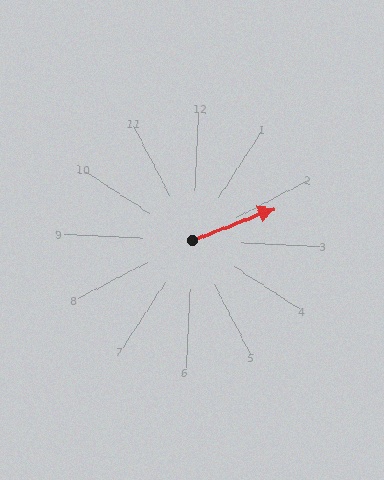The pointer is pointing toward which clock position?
Roughly 2 o'clock.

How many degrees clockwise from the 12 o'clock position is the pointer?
Approximately 66 degrees.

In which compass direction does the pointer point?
Northeast.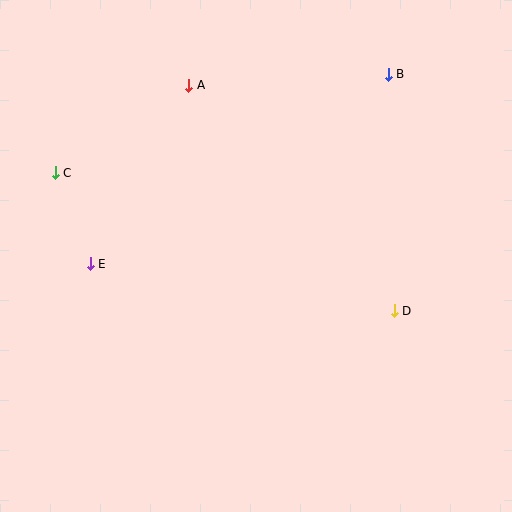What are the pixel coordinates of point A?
Point A is at (189, 85).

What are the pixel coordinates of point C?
Point C is at (55, 173).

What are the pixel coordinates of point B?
Point B is at (388, 74).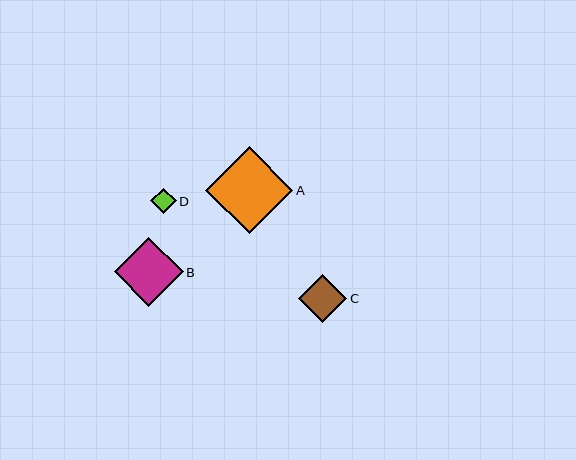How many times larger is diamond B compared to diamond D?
Diamond B is approximately 2.7 times the size of diamond D.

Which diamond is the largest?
Diamond A is the largest with a size of approximately 87 pixels.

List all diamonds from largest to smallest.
From largest to smallest: A, B, C, D.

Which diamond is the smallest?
Diamond D is the smallest with a size of approximately 25 pixels.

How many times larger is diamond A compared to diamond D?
Diamond A is approximately 3.4 times the size of diamond D.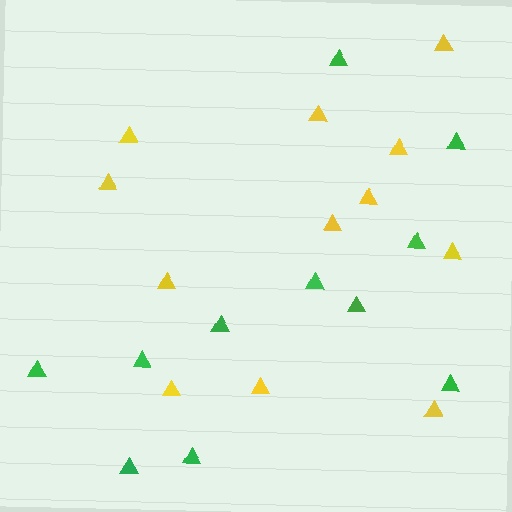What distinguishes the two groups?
There are 2 groups: one group of yellow triangles (12) and one group of green triangles (11).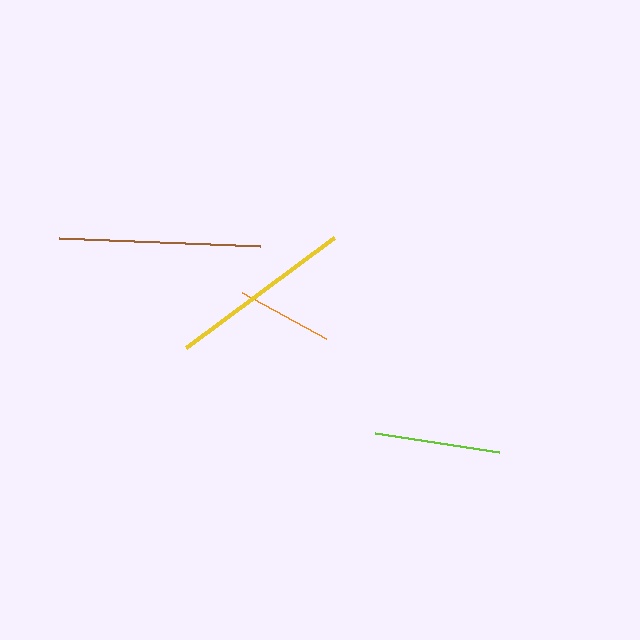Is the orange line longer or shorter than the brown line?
The brown line is longer than the orange line.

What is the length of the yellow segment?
The yellow segment is approximately 184 pixels long.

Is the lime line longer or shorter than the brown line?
The brown line is longer than the lime line.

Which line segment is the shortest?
The orange line is the shortest at approximately 96 pixels.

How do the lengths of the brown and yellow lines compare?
The brown and yellow lines are approximately the same length.